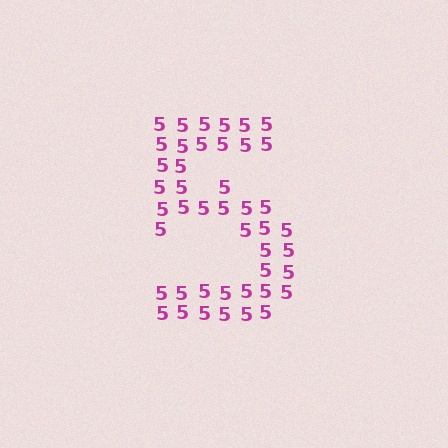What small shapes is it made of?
It is made of small digit 5's.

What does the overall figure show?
The overall figure shows the digit 5.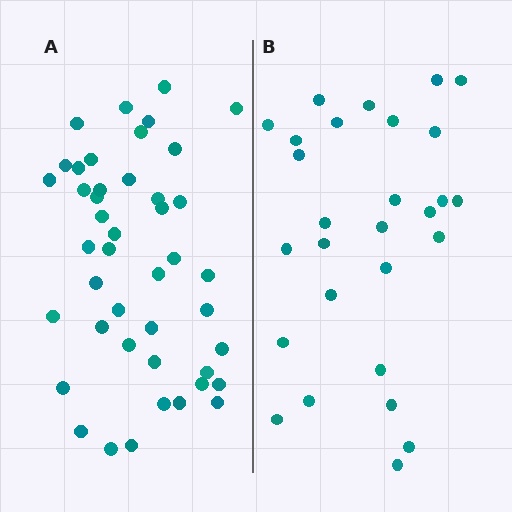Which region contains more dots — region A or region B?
Region A (the left region) has more dots.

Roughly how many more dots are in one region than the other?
Region A has approximately 15 more dots than region B.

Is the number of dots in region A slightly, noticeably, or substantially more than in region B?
Region A has substantially more. The ratio is roughly 1.6 to 1.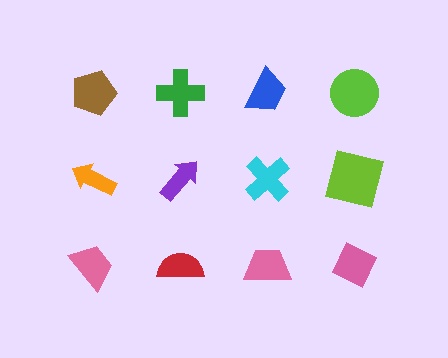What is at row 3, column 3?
A pink trapezoid.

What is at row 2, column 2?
A purple arrow.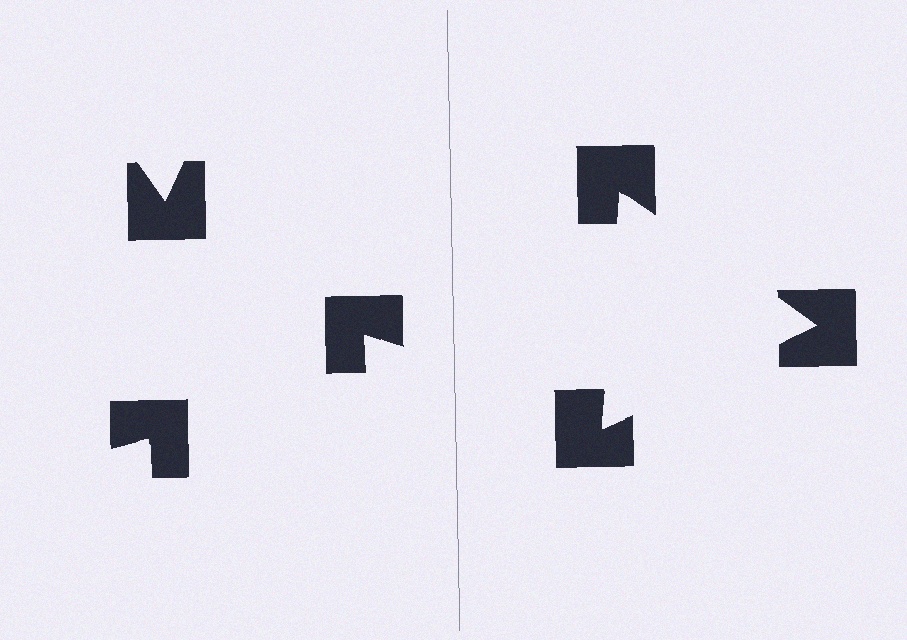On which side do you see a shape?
An illusory triangle appears on the right side. On the left side the wedge cuts are rotated, so no coherent shape forms.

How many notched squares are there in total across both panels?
6 — 3 on each side.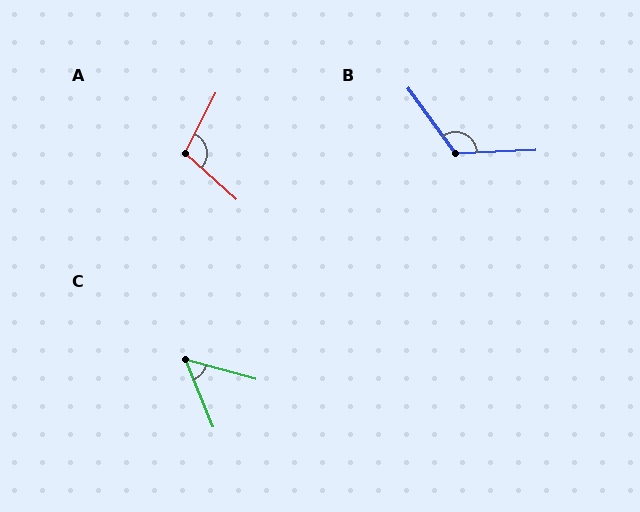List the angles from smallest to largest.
C (52°), A (106°), B (124°).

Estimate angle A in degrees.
Approximately 106 degrees.